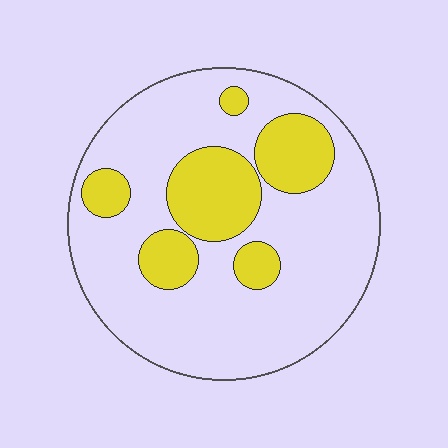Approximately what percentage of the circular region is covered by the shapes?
Approximately 25%.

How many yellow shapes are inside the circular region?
6.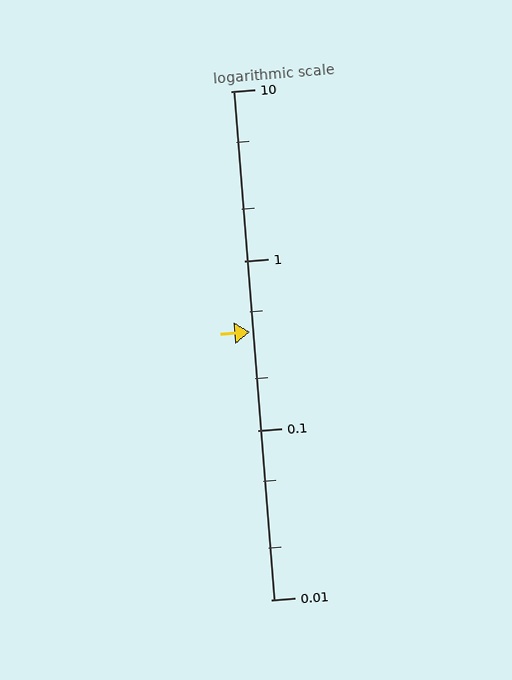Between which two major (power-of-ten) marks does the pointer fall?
The pointer is between 0.1 and 1.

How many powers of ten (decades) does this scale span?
The scale spans 3 decades, from 0.01 to 10.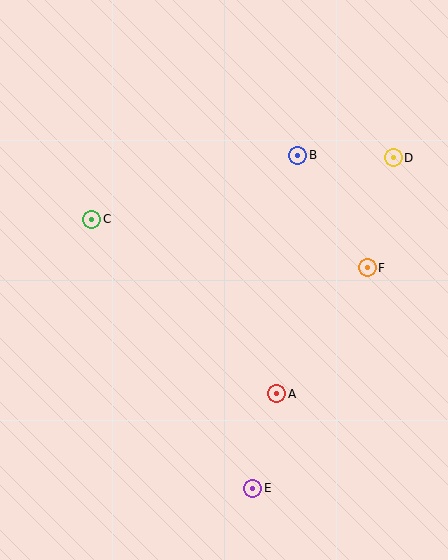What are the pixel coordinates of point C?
Point C is at (92, 219).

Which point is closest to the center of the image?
Point A at (277, 394) is closest to the center.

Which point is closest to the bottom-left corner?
Point E is closest to the bottom-left corner.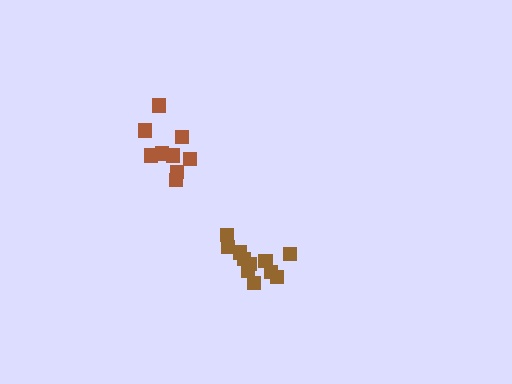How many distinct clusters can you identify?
There are 2 distinct clusters.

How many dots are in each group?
Group 1: 9 dots, Group 2: 12 dots (21 total).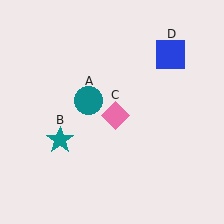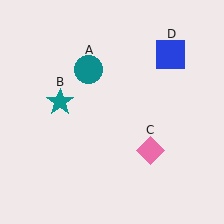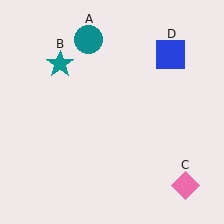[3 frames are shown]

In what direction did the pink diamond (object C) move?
The pink diamond (object C) moved down and to the right.